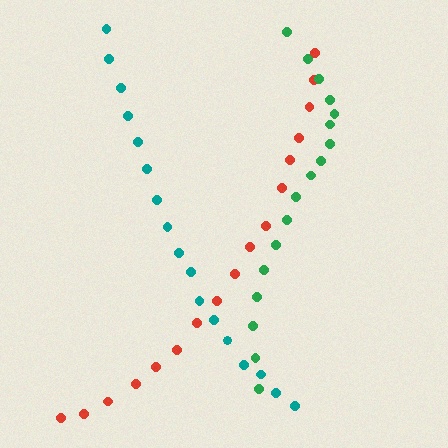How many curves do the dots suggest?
There are 3 distinct paths.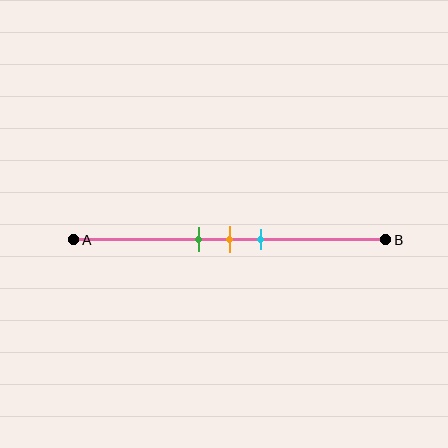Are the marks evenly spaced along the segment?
Yes, the marks are approximately evenly spaced.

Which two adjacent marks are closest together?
The green and orange marks are the closest adjacent pair.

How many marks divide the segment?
There are 3 marks dividing the segment.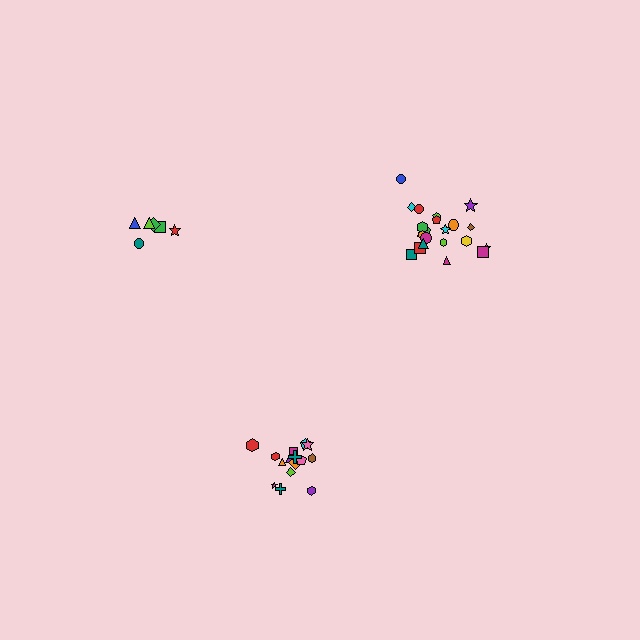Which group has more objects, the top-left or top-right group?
The top-right group.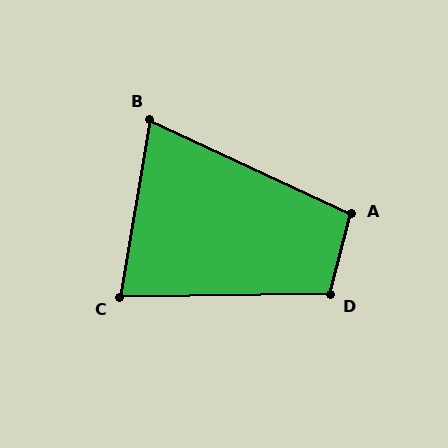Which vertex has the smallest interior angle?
B, at approximately 75 degrees.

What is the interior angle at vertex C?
Approximately 80 degrees (acute).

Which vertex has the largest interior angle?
D, at approximately 105 degrees.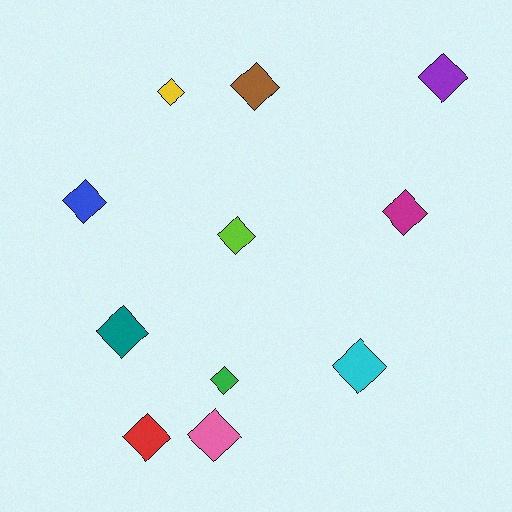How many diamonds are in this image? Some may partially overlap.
There are 11 diamonds.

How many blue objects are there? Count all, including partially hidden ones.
There is 1 blue object.